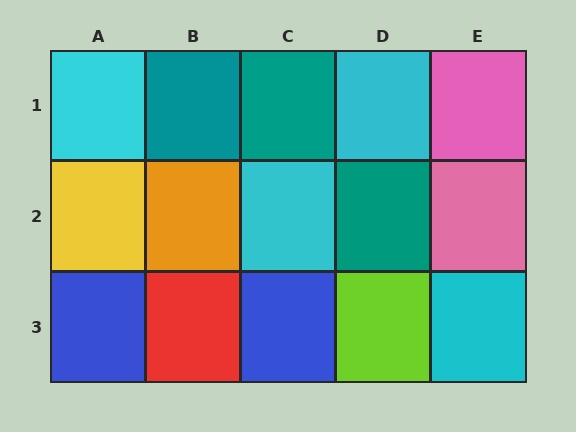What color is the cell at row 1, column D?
Cyan.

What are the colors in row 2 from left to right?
Yellow, orange, cyan, teal, pink.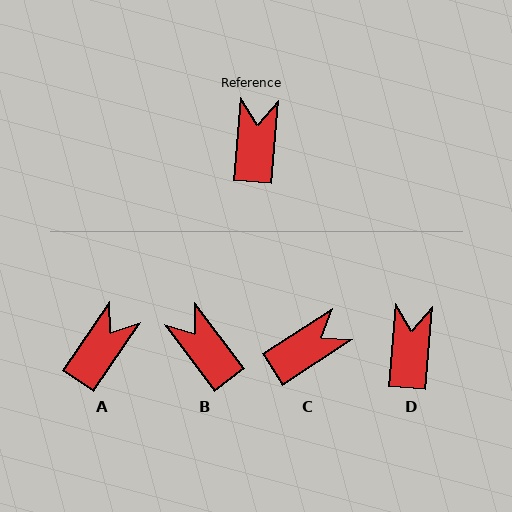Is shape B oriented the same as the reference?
No, it is off by about 42 degrees.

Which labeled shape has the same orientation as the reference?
D.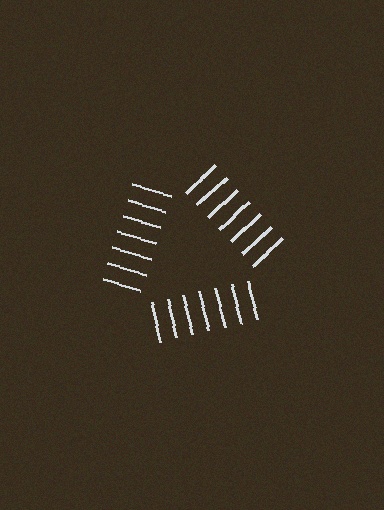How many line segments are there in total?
21 — 7 along each of the 3 edges.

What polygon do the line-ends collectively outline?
An illusory triangle — the line segments terminate on its edges but no continuous stroke is drawn.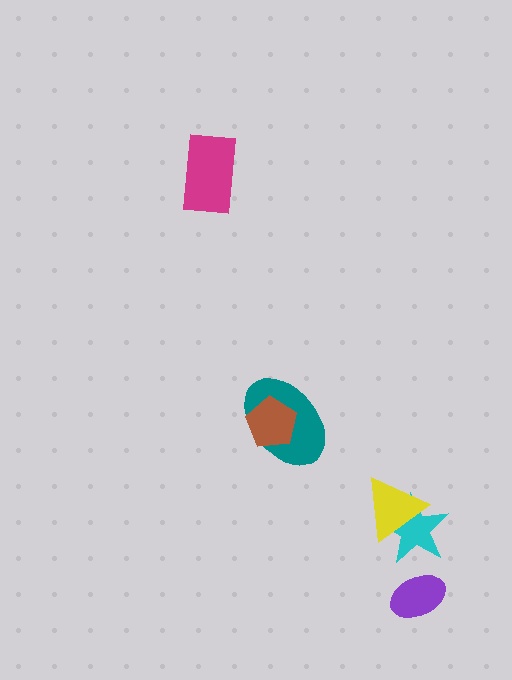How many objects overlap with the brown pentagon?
1 object overlaps with the brown pentagon.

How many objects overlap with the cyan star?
1 object overlaps with the cyan star.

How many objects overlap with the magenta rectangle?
0 objects overlap with the magenta rectangle.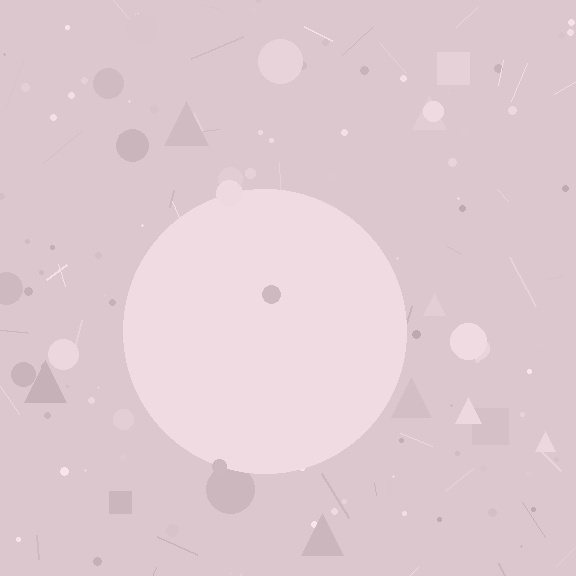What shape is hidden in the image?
A circle is hidden in the image.